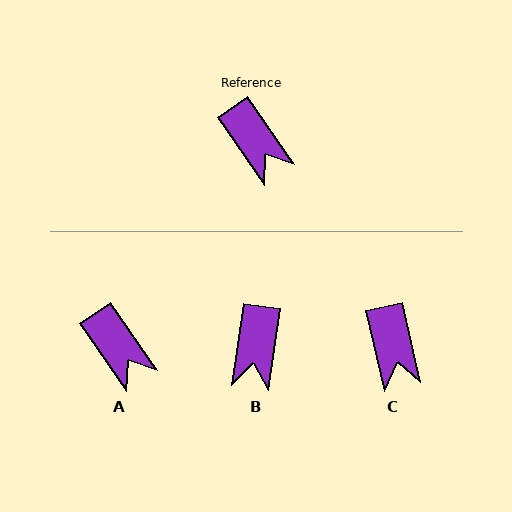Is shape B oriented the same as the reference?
No, it is off by about 42 degrees.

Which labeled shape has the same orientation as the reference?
A.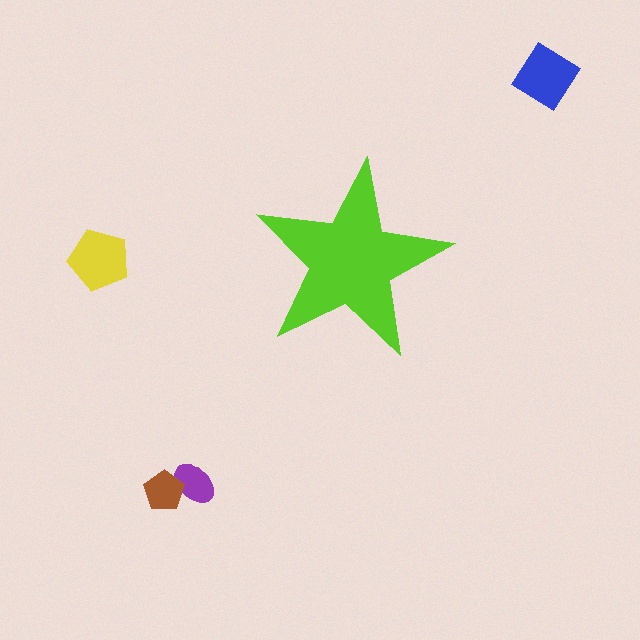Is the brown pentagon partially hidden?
No, the brown pentagon is fully visible.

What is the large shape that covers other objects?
A lime star.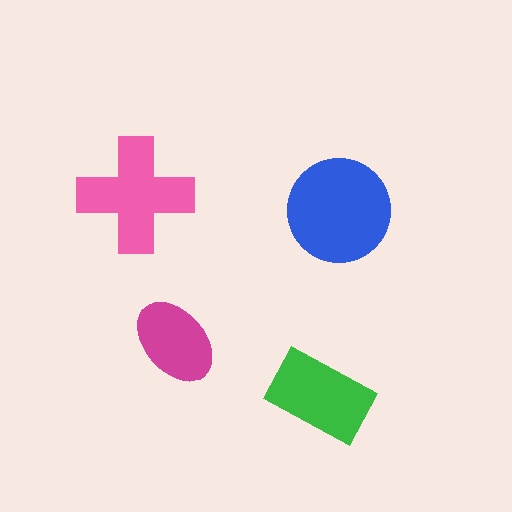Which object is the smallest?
The magenta ellipse.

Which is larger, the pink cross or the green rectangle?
The pink cross.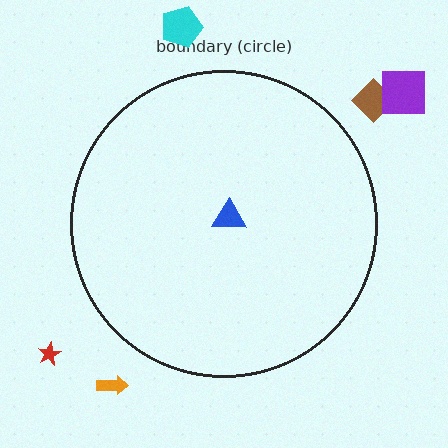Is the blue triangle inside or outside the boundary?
Inside.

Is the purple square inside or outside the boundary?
Outside.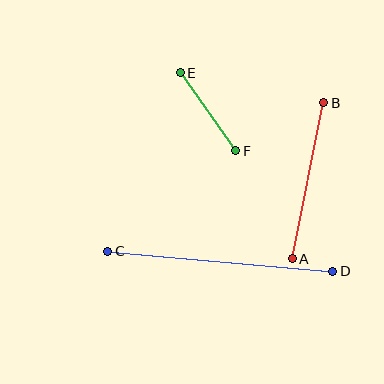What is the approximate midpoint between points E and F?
The midpoint is at approximately (208, 112) pixels.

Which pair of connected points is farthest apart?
Points C and D are farthest apart.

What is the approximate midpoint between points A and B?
The midpoint is at approximately (308, 181) pixels.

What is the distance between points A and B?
The distance is approximately 159 pixels.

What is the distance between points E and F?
The distance is approximately 96 pixels.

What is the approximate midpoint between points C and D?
The midpoint is at approximately (220, 261) pixels.